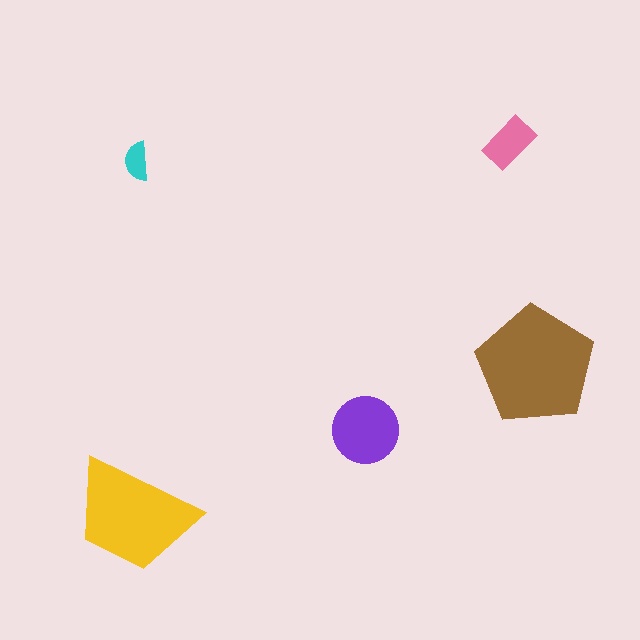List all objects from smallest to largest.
The cyan semicircle, the pink rectangle, the purple circle, the yellow trapezoid, the brown pentagon.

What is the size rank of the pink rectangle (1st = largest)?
4th.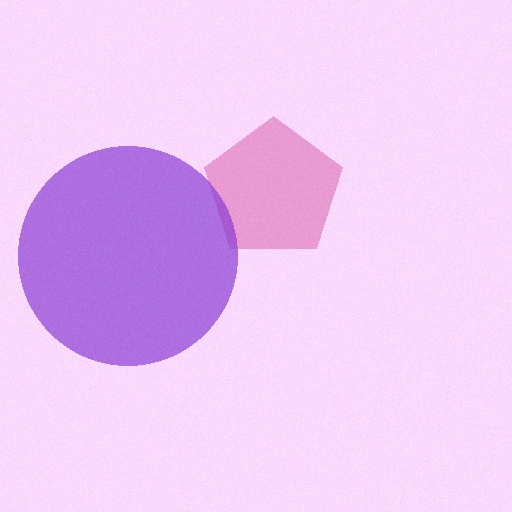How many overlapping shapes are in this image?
There are 2 overlapping shapes in the image.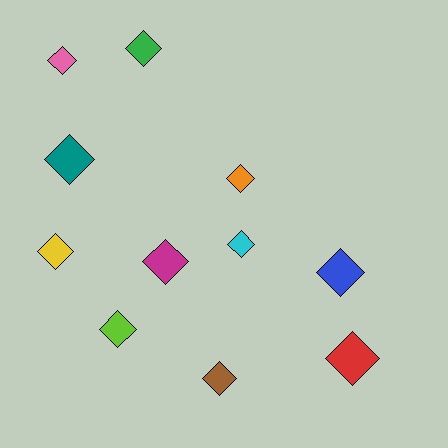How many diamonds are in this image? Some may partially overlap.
There are 11 diamonds.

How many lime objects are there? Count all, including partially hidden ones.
There is 1 lime object.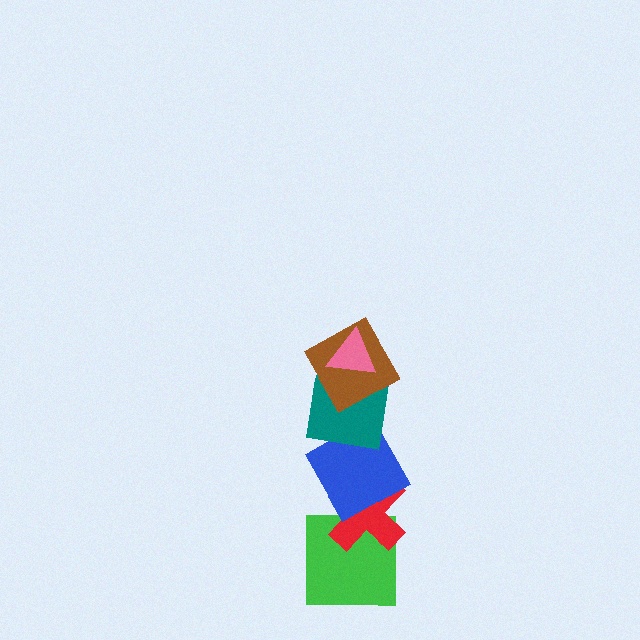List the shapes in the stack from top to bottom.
From top to bottom: the pink triangle, the brown square, the teal square, the blue square, the red cross, the green square.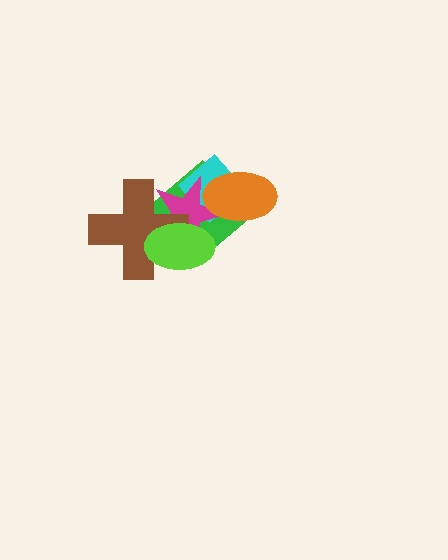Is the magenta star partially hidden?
Yes, it is partially covered by another shape.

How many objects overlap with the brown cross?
3 objects overlap with the brown cross.